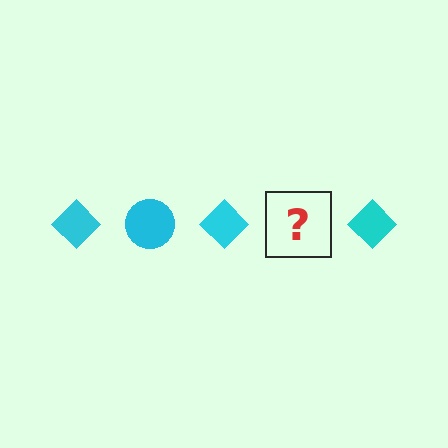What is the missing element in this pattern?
The missing element is a cyan circle.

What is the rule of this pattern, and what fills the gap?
The rule is that the pattern cycles through diamond, circle shapes in cyan. The gap should be filled with a cyan circle.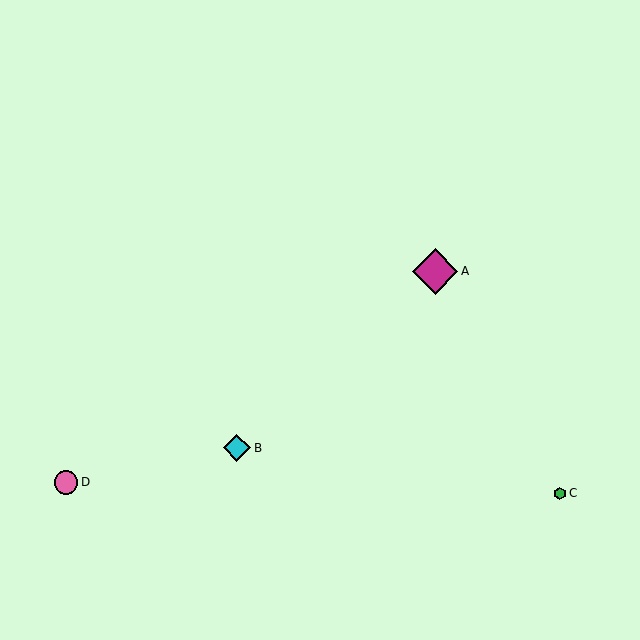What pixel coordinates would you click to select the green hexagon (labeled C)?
Click at (560, 493) to select the green hexagon C.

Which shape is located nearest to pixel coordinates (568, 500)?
The green hexagon (labeled C) at (560, 493) is nearest to that location.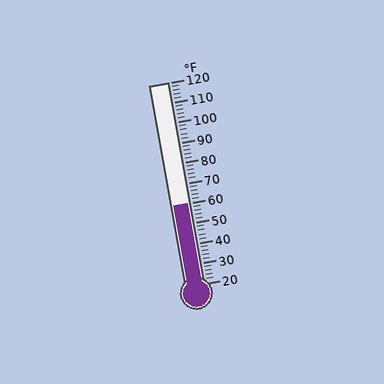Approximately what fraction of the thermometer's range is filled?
The thermometer is filled to approximately 40% of its range.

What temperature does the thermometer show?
The thermometer shows approximately 60°F.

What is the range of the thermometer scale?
The thermometer scale ranges from 20°F to 120°F.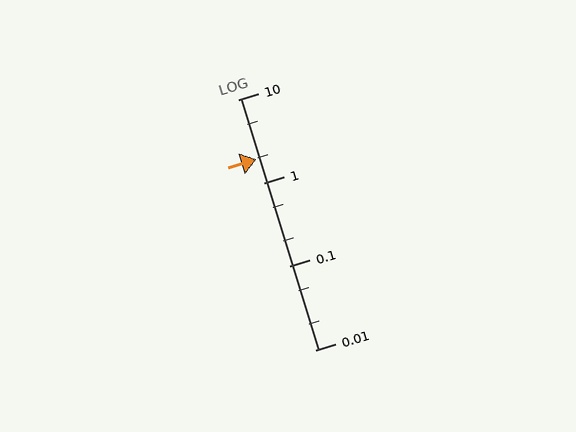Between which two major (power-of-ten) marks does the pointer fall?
The pointer is between 1 and 10.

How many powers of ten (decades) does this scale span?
The scale spans 3 decades, from 0.01 to 10.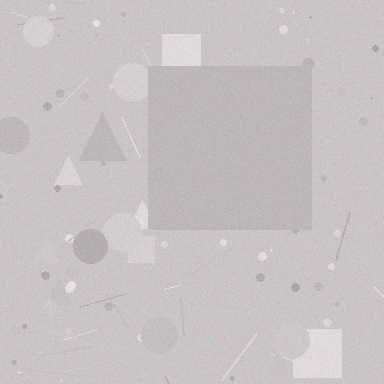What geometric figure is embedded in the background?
A square is embedded in the background.